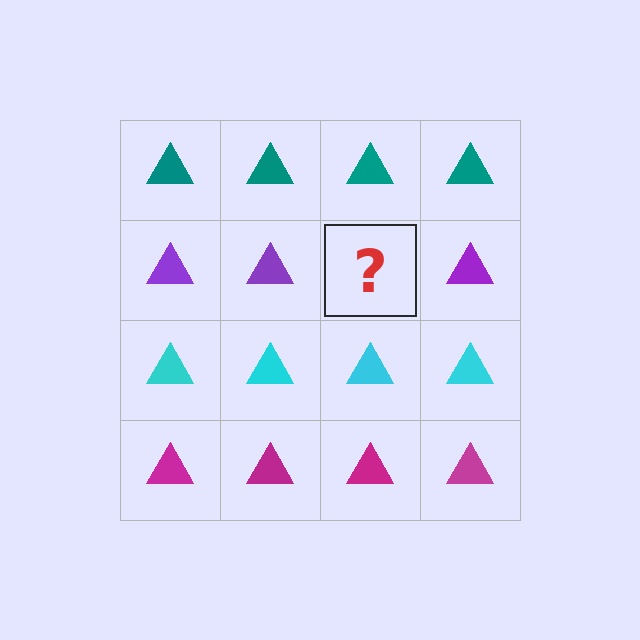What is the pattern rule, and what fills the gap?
The rule is that each row has a consistent color. The gap should be filled with a purple triangle.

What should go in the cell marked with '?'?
The missing cell should contain a purple triangle.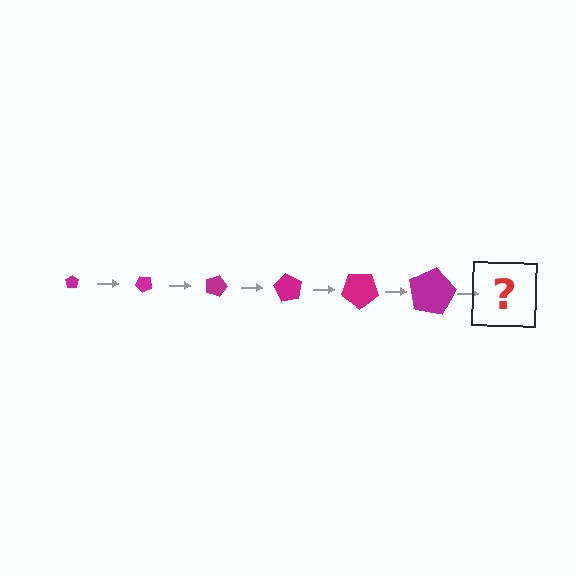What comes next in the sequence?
The next element should be a pentagon, larger than the previous one and rotated 270 degrees from the start.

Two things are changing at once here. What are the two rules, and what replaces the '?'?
The two rules are that the pentagon grows larger each step and it rotates 45 degrees each step. The '?' should be a pentagon, larger than the previous one and rotated 270 degrees from the start.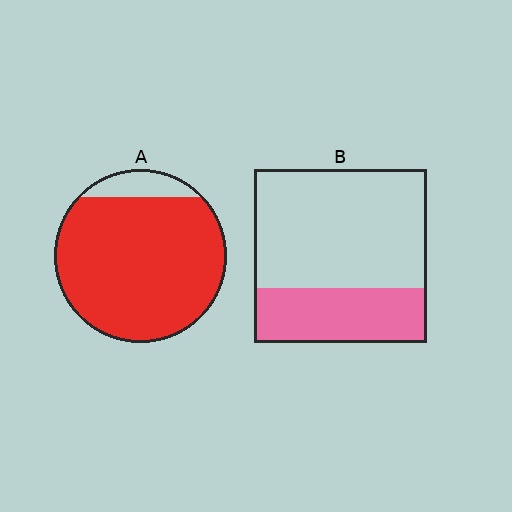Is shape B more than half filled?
No.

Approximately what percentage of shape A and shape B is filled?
A is approximately 90% and B is approximately 30%.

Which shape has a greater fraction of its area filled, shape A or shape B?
Shape A.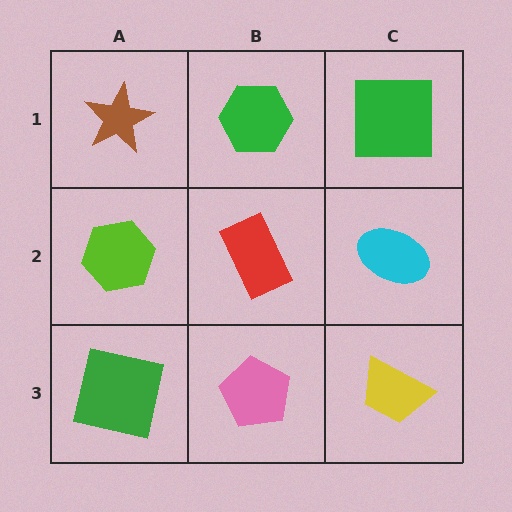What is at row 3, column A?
A green square.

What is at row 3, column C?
A yellow trapezoid.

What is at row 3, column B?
A pink pentagon.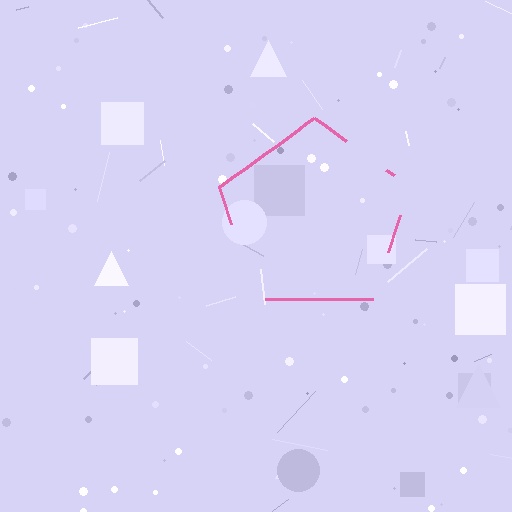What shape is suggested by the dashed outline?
The dashed outline suggests a pentagon.